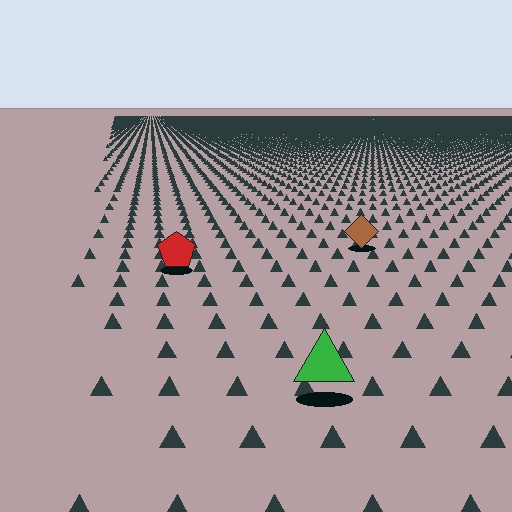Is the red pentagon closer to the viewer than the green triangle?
No. The green triangle is closer — you can tell from the texture gradient: the ground texture is coarser near it.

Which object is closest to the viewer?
The green triangle is closest. The texture marks near it are larger and more spread out.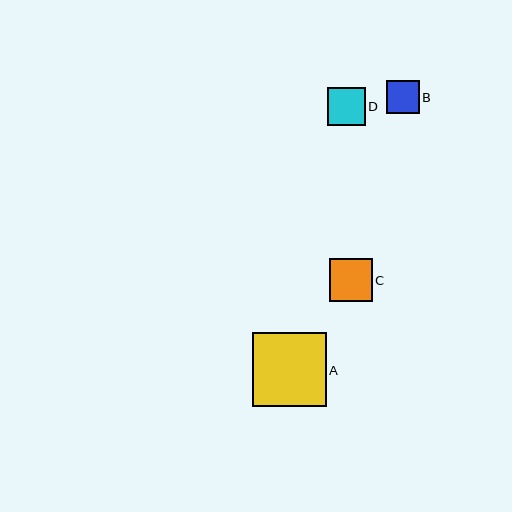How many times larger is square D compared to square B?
Square D is approximately 1.2 times the size of square B.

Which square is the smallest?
Square B is the smallest with a size of approximately 32 pixels.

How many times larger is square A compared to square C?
Square A is approximately 1.7 times the size of square C.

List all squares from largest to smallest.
From largest to smallest: A, C, D, B.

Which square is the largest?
Square A is the largest with a size of approximately 74 pixels.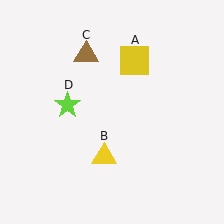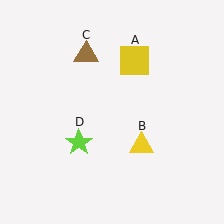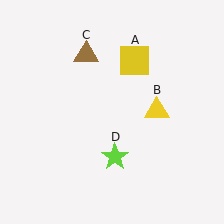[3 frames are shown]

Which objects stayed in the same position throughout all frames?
Yellow square (object A) and brown triangle (object C) remained stationary.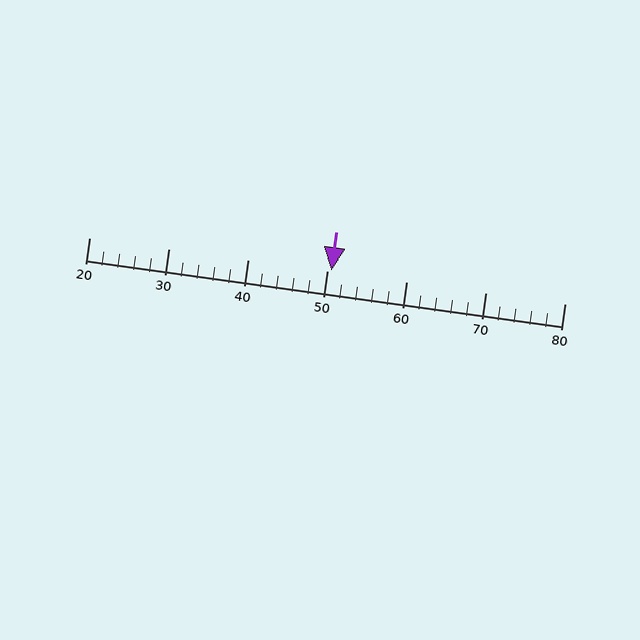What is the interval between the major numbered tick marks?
The major tick marks are spaced 10 units apart.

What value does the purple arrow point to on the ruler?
The purple arrow points to approximately 51.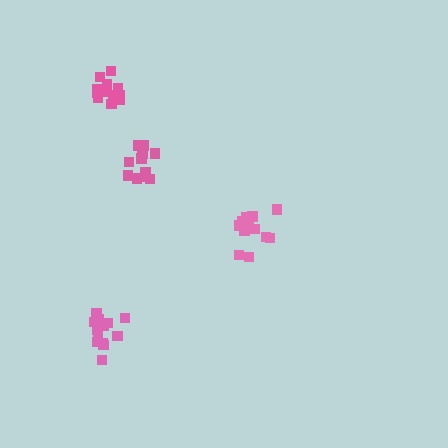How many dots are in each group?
Group 1: 13 dots, Group 2: 13 dots, Group 3: 16 dots, Group 4: 11 dots (53 total).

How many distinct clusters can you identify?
There are 4 distinct clusters.